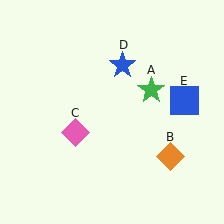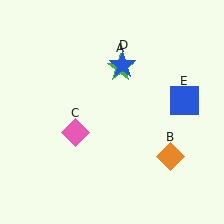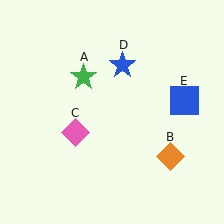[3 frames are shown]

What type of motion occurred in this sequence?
The green star (object A) rotated counterclockwise around the center of the scene.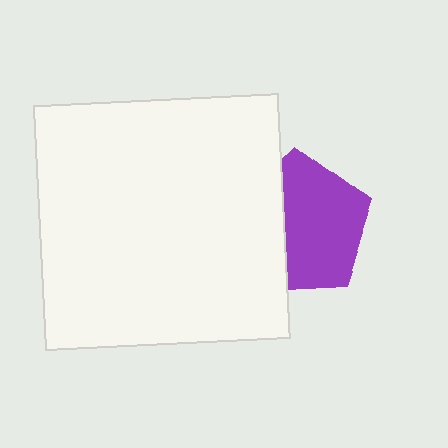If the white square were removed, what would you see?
You would see the complete purple pentagon.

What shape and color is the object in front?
The object in front is a white square.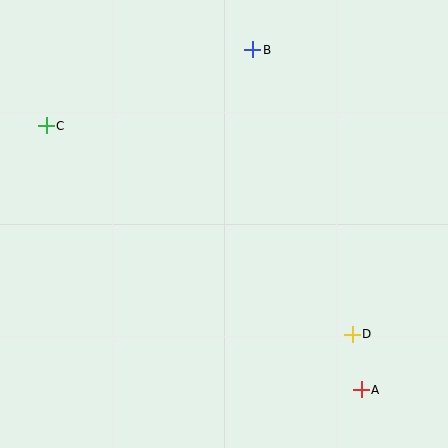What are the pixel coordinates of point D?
Point D is at (352, 334).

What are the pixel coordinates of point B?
Point B is at (253, 50).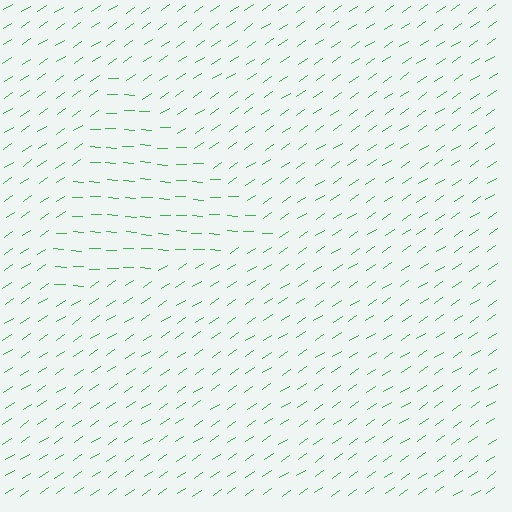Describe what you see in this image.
The image is filled with small green line segments. A triangle region in the image has lines oriented differently from the surrounding lines, creating a visible texture boundary.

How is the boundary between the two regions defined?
The boundary is defined purely by a change in line orientation (approximately 37 degrees difference). All lines are the same color and thickness.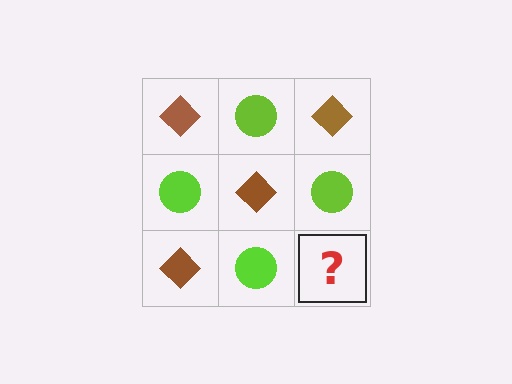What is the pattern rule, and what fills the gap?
The rule is that it alternates brown diamond and lime circle in a checkerboard pattern. The gap should be filled with a brown diamond.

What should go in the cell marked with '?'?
The missing cell should contain a brown diamond.